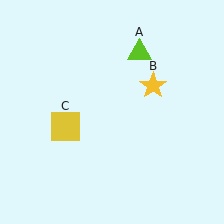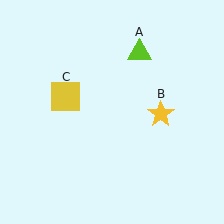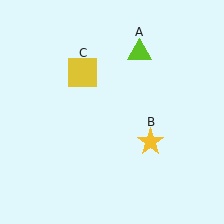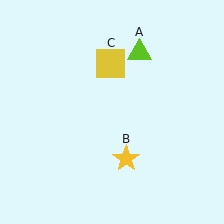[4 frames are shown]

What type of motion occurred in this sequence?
The yellow star (object B), yellow square (object C) rotated clockwise around the center of the scene.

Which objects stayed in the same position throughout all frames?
Lime triangle (object A) remained stationary.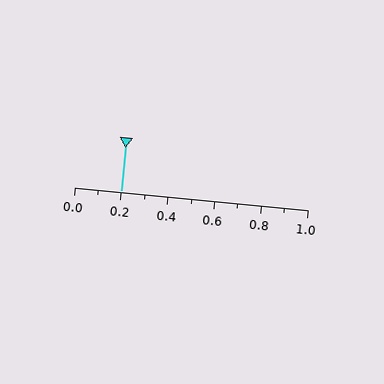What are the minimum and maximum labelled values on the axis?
The axis runs from 0.0 to 1.0.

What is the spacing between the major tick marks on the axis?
The major ticks are spaced 0.2 apart.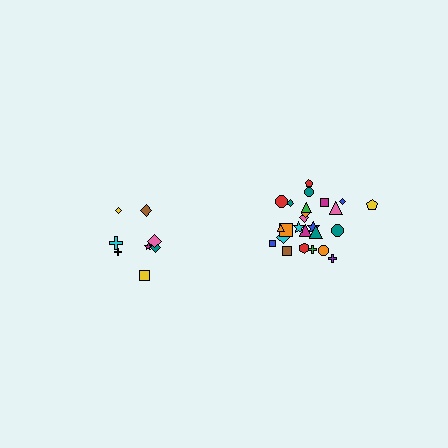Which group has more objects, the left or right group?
The right group.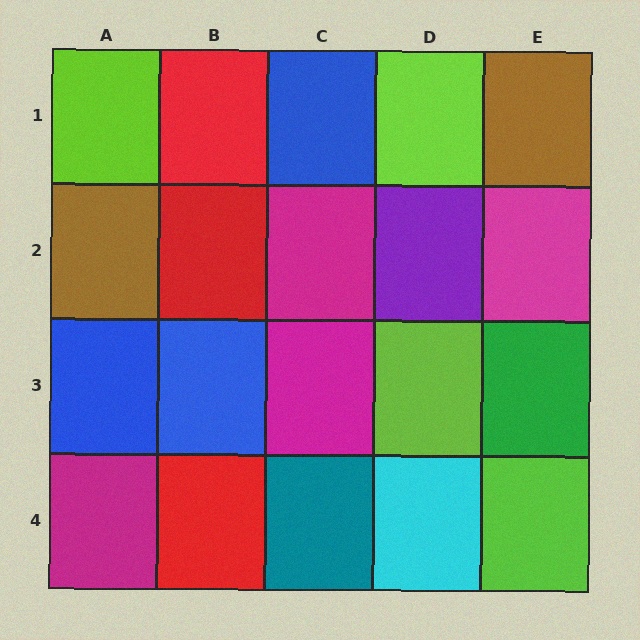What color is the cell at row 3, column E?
Green.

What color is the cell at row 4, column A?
Magenta.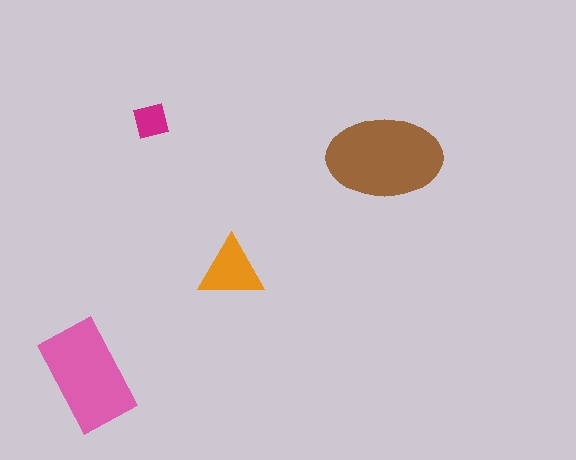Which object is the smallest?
The magenta square.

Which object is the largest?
The brown ellipse.